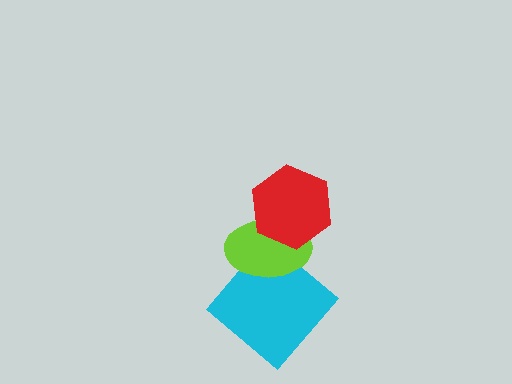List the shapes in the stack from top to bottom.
From top to bottom: the red hexagon, the lime ellipse, the cyan diamond.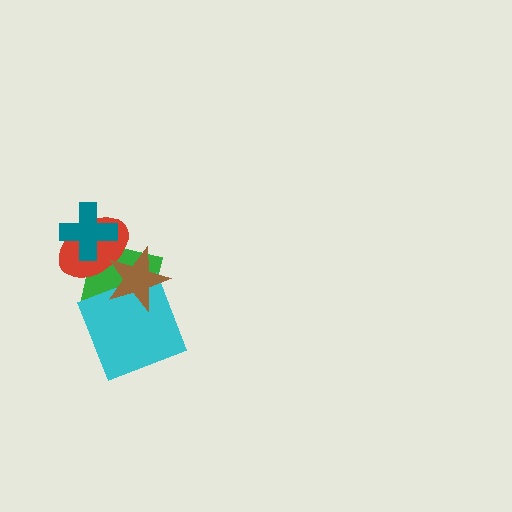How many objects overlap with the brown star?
3 objects overlap with the brown star.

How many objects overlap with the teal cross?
1 object overlaps with the teal cross.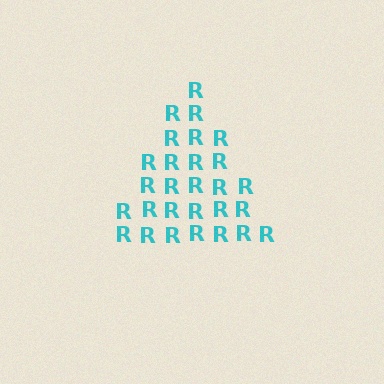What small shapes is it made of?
It is made of small letter R's.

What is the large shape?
The large shape is a triangle.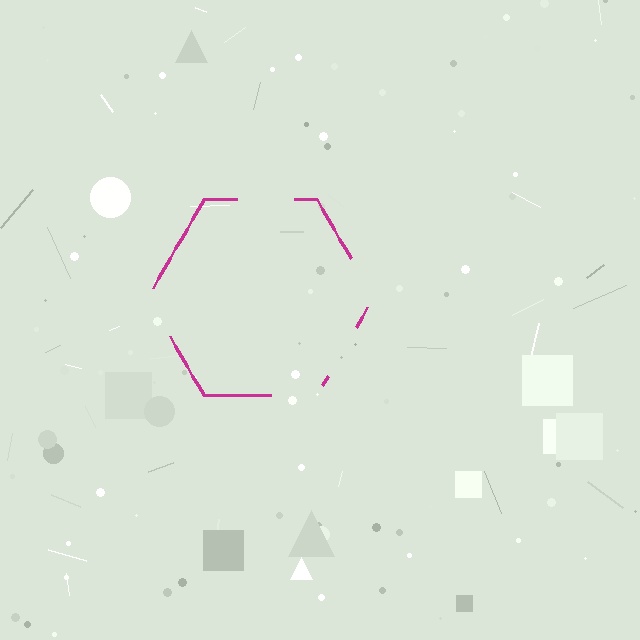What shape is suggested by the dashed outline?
The dashed outline suggests a hexagon.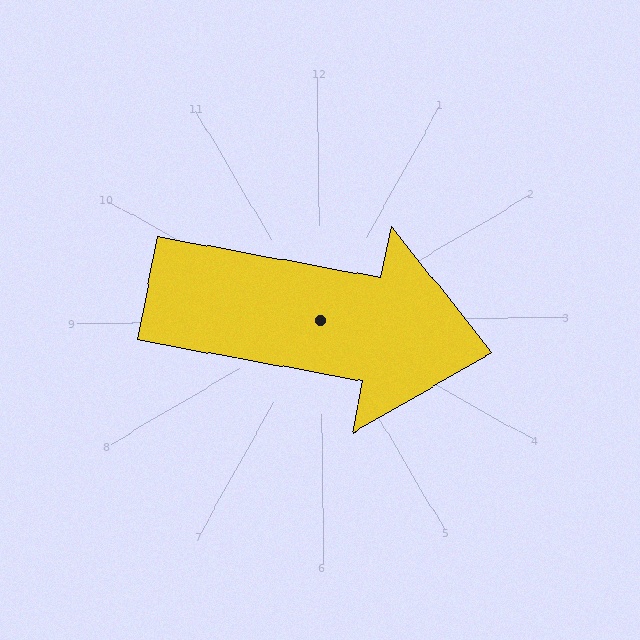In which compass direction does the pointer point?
East.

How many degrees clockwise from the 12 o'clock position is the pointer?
Approximately 101 degrees.